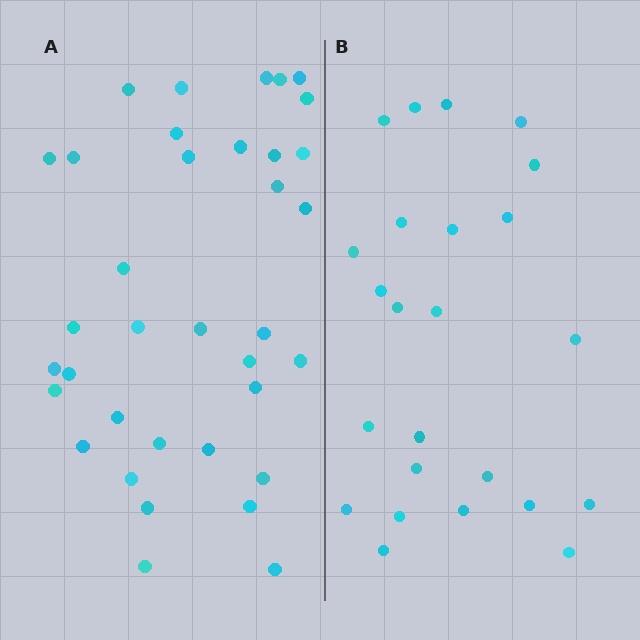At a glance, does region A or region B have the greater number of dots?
Region A (the left region) has more dots.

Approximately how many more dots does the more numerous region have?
Region A has roughly 12 or so more dots than region B.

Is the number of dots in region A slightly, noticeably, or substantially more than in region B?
Region A has substantially more. The ratio is roughly 1.5 to 1.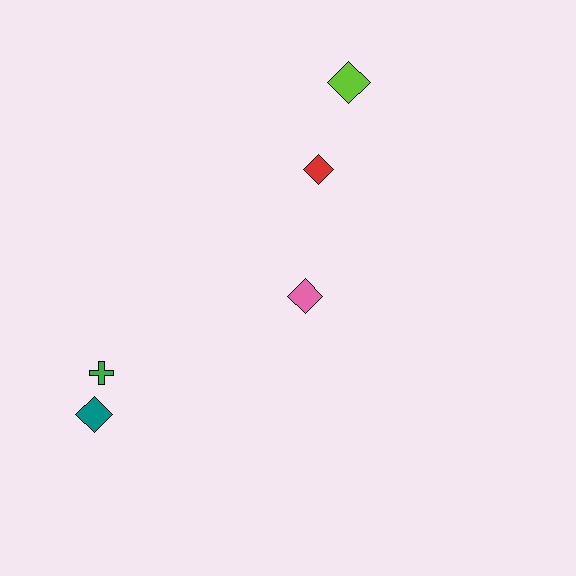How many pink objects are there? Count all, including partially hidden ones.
There is 1 pink object.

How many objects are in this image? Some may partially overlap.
There are 5 objects.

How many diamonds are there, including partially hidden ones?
There are 4 diamonds.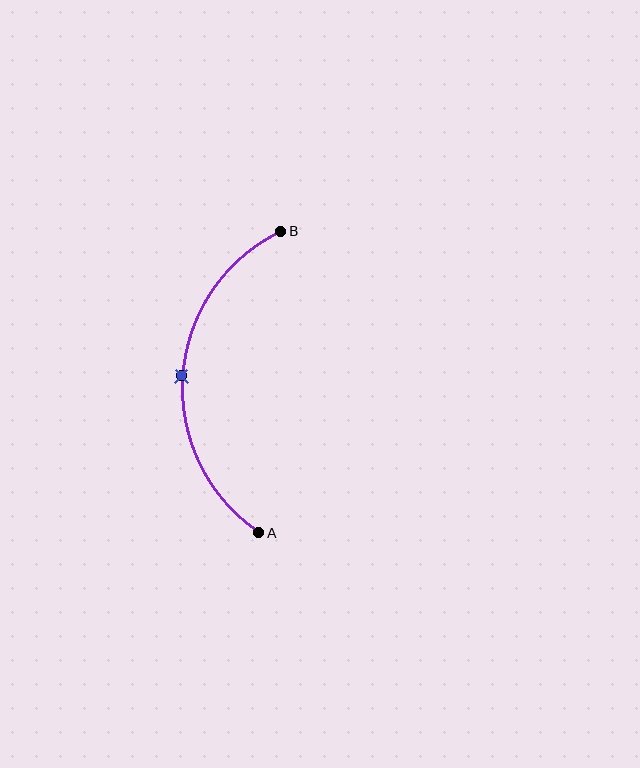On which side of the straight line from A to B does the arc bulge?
The arc bulges to the left of the straight line connecting A and B.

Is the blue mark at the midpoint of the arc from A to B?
Yes. The blue mark lies on the arc at equal arc-length from both A and B — it is the arc midpoint.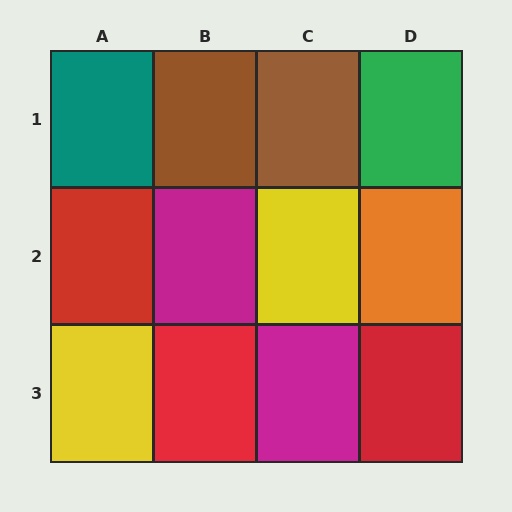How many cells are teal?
1 cell is teal.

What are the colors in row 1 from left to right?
Teal, brown, brown, green.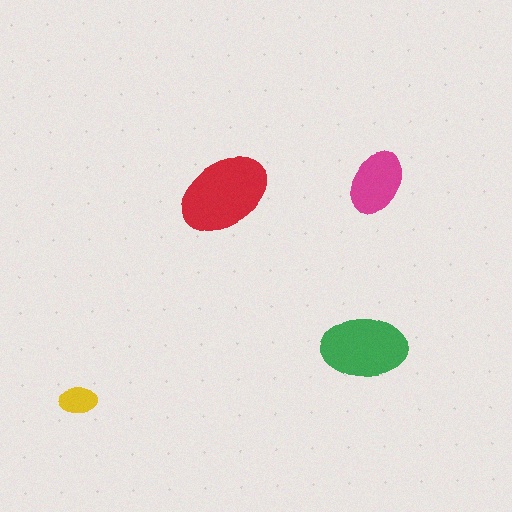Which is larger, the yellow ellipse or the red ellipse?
The red one.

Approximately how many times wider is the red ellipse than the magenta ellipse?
About 1.5 times wider.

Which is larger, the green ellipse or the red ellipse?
The red one.